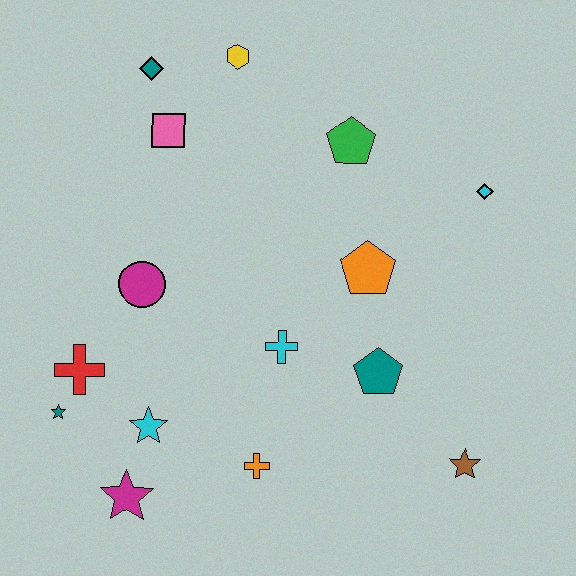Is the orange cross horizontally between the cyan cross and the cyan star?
Yes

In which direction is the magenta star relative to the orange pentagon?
The magenta star is to the left of the orange pentagon.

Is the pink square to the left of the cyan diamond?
Yes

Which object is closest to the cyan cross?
The teal pentagon is closest to the cyan cross.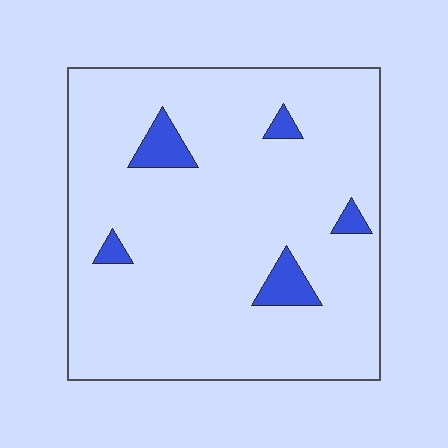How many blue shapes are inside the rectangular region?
5.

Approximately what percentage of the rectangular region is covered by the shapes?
Approximately 5%.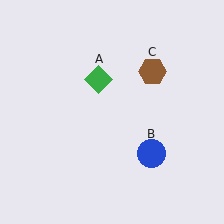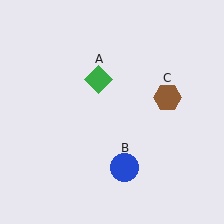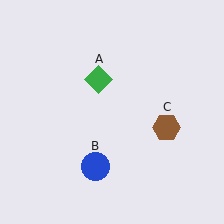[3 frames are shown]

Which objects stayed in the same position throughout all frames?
Green diamond (object A) remained stationary.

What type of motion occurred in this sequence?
The blue circle (object B), brown hexagon (object C) rotated clockwise around the center of the scene.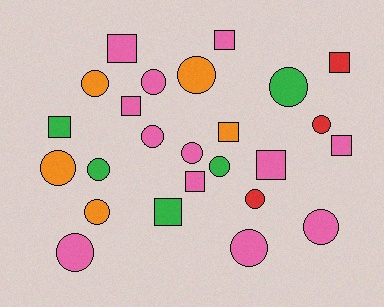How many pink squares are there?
There are 6 pink squares.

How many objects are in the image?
There are 25 objects.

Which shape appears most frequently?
Circle, with 15 objects.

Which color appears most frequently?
Pink, with 12 objects.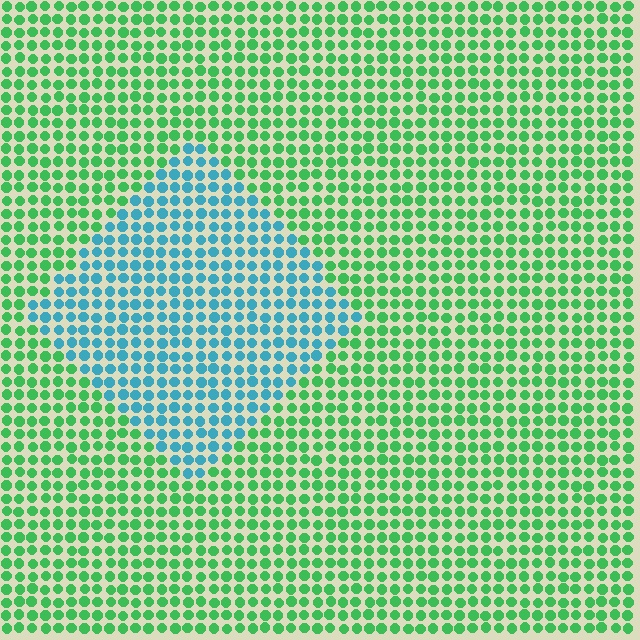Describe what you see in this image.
The image is filled with small green elements in a uniform arrangement. A diamond-shaped region is visible where the elements are tinted to a slightly different hue, forming a subtle color boundary.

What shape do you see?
I see a diamond.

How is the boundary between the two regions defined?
The boundary is defined purely by a slight shift in hue (about 58 degrees). Spacing, size, and orientation are identical on both sides.